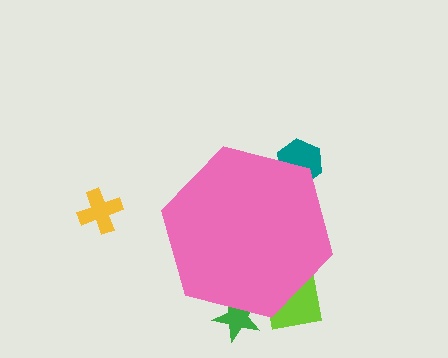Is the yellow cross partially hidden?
No, the yellow cross is fully visible.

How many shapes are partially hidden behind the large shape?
3 shapes are partially hidden.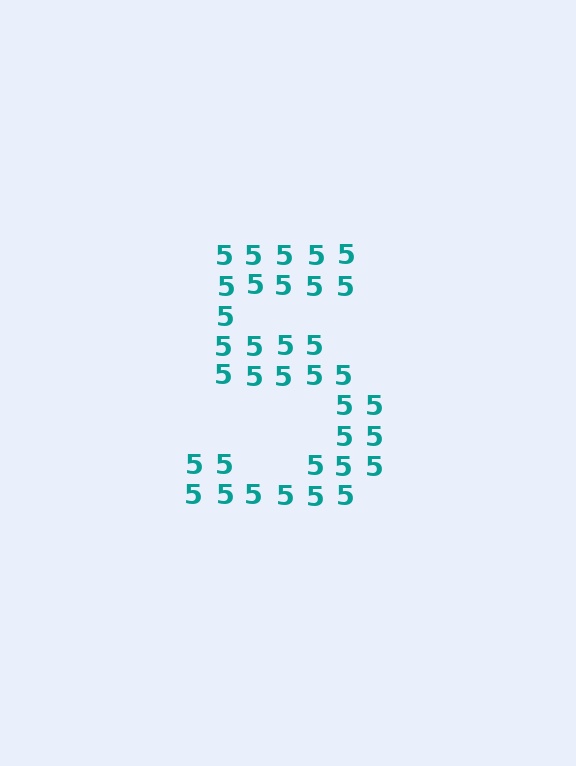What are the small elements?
The small elements are digit 5's.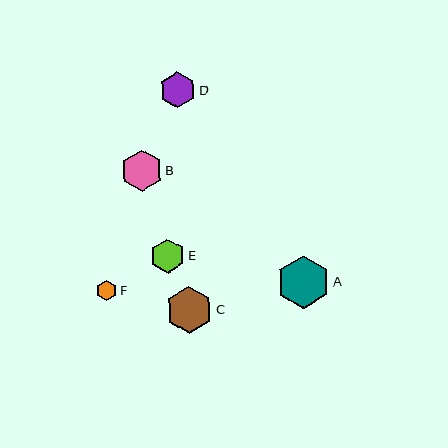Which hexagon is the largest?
Hexagon A is the largest with a size of approximately 53 pixels.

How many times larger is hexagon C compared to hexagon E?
Hexagon C is approximately 1.4 times the size of hexagon E.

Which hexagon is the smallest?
Hexagon F is the smallest with a size of approximately 21 pixels.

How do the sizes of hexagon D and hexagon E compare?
Hexagon D and hexagon E are approximately the same size.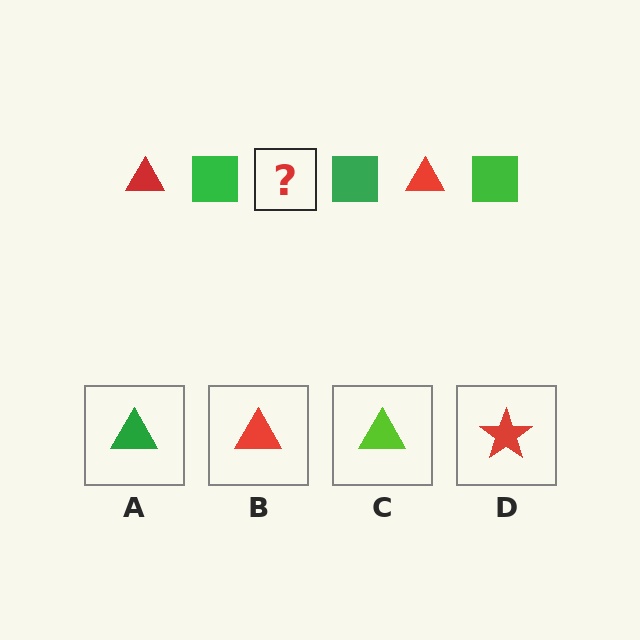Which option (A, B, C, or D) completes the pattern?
B.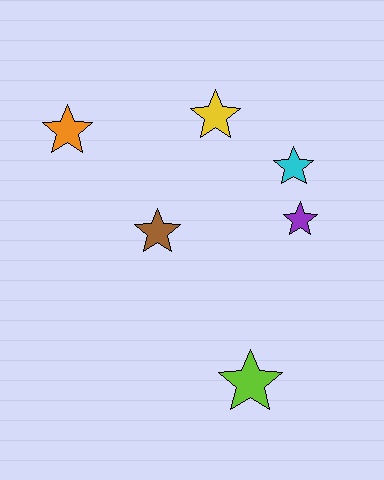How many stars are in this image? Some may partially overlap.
There are 6 stars.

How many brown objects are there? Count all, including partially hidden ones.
There is 1 brown object.